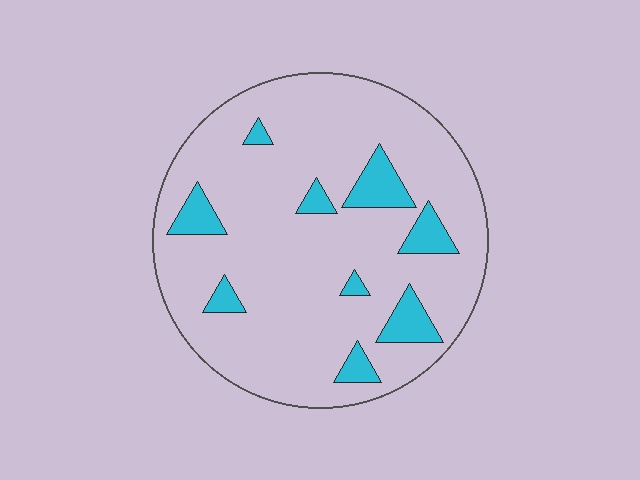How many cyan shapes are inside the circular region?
9.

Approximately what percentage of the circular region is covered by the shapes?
Approximately 15%.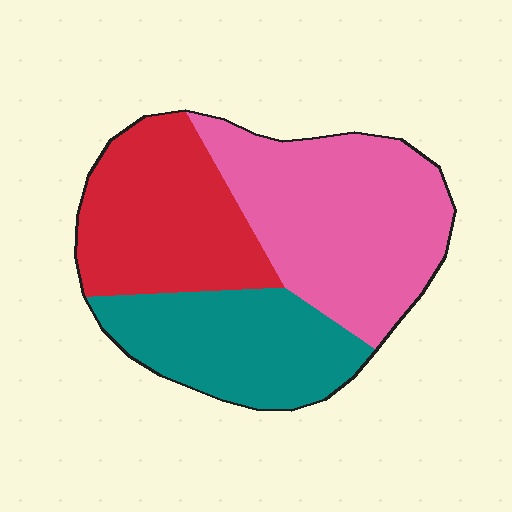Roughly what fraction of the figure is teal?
Teal covers around 30% of the figure.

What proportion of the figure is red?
Red covers 31% of the figure.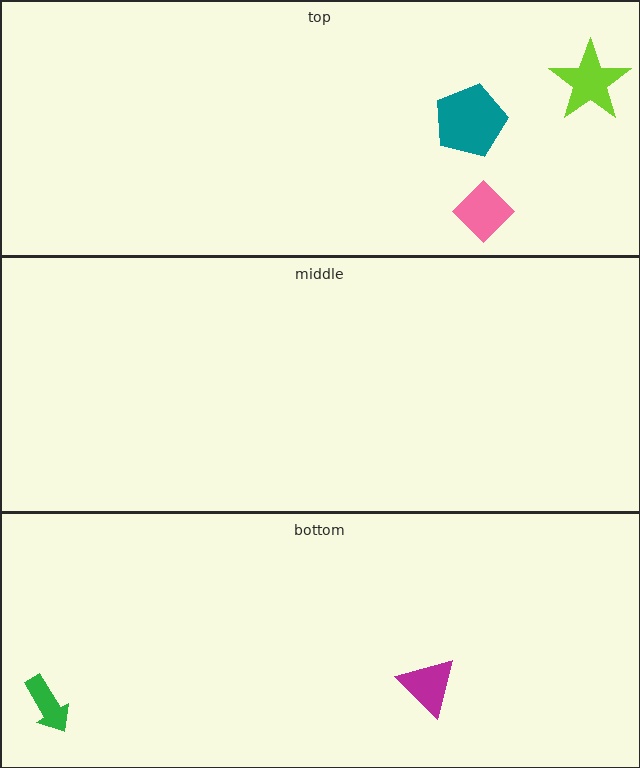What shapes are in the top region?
The teal pentagon, the lime star, the pink diamond.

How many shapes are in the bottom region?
2.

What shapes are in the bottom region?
The magenta triangle, the green arrow.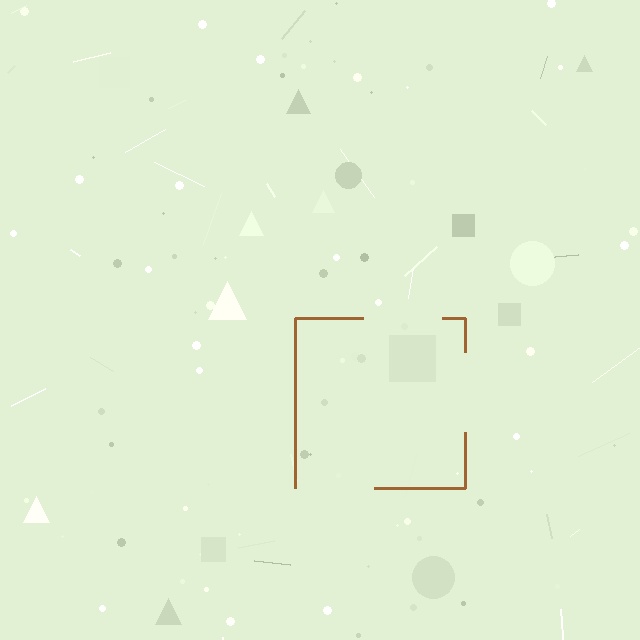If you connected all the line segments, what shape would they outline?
They would outline a square.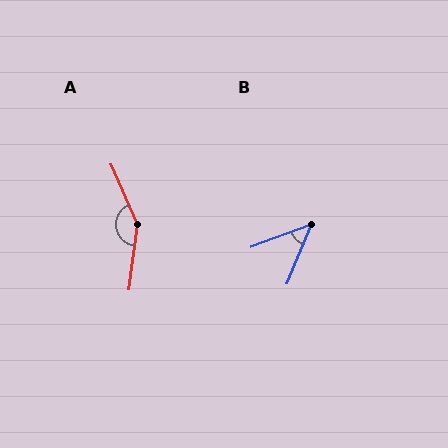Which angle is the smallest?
B, at approximately 47 degrees.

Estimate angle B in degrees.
Approximately 47 degrees.